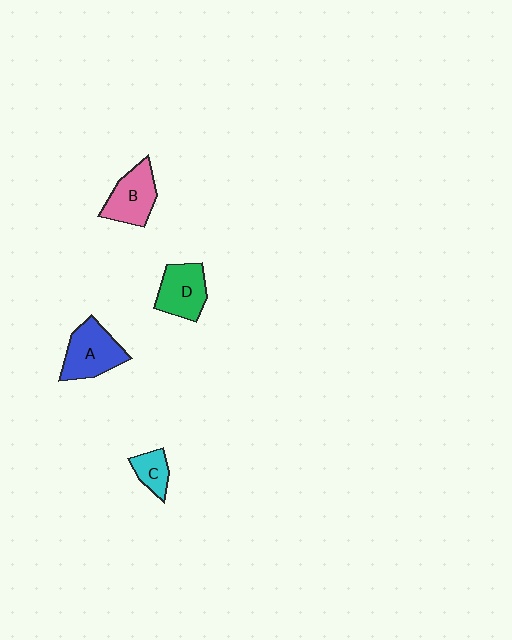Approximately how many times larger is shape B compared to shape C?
Approximately 1.8 times.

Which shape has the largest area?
Shape A (blue).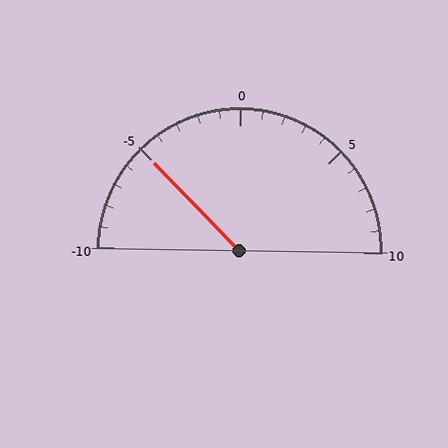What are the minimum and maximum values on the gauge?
The gauge ranges from -10 to 10.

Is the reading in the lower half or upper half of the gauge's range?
The reading is in the lower half of the range (-10 to 10).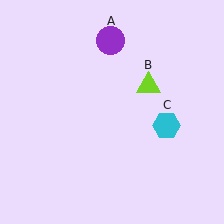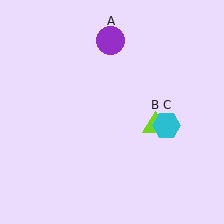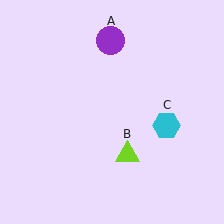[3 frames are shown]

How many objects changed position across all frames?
1 object changed position: lime triangle (object B).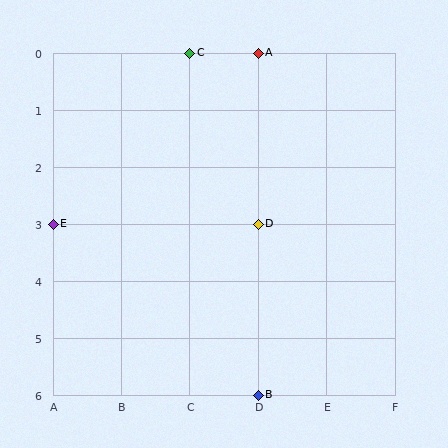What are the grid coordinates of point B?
Point B is at grid coordinates (D, 6).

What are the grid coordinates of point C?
Point C is at grid coordinates (C, 0).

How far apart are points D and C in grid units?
Points D and C are 1 column and 3 rows apart (about 3.2 grid units diagonally).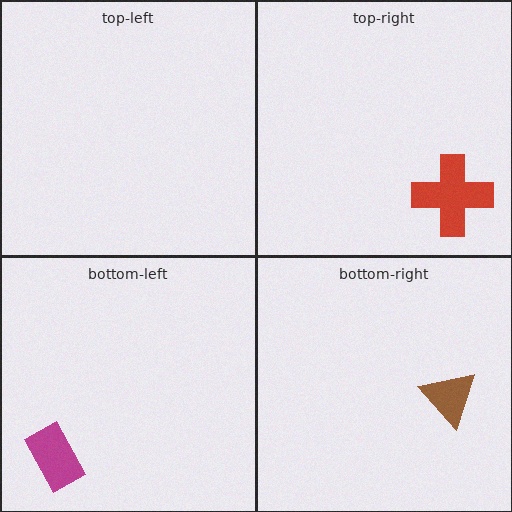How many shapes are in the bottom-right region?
1.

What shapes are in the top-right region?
The red cross.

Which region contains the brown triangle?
The bottom-right region.